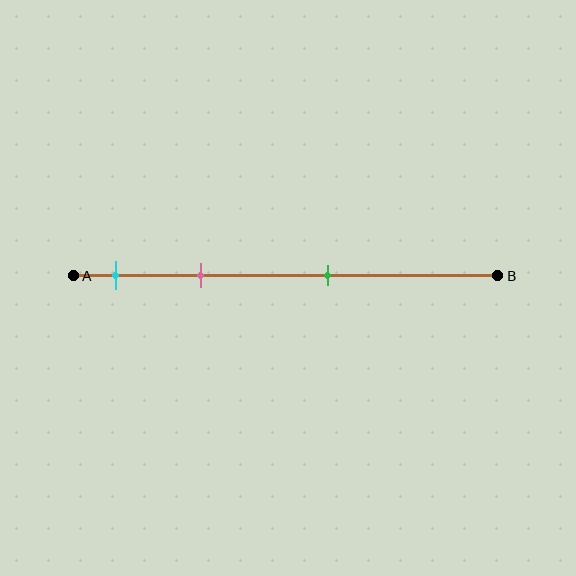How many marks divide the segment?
There are 3 marks dividing the segment.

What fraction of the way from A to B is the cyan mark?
The cyan mark is approximately 10% (0.1) of the way from A to B.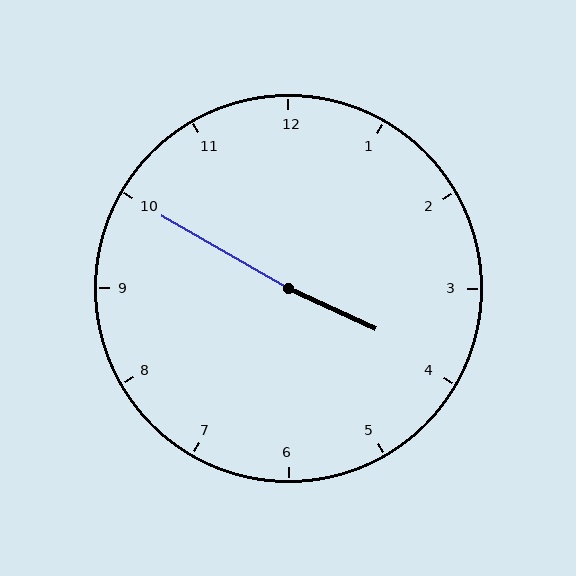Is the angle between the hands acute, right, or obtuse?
It is obtuse.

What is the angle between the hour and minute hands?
Approximately 175 degrees.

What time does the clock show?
3:50.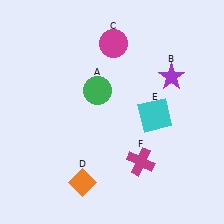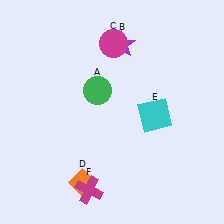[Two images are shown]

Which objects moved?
The objects that moved are: the purple star (B), the magenta cross (F).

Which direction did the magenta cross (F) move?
The magenta cross (F) moved left.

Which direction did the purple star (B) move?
The purple star (B) moved left.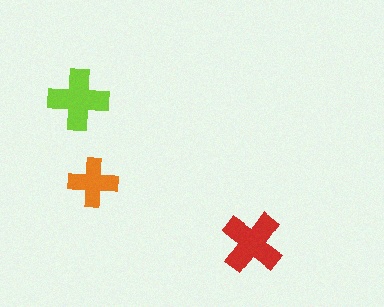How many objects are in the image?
There are 3 objects in the image.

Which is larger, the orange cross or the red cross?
The red one.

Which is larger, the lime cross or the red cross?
The red one.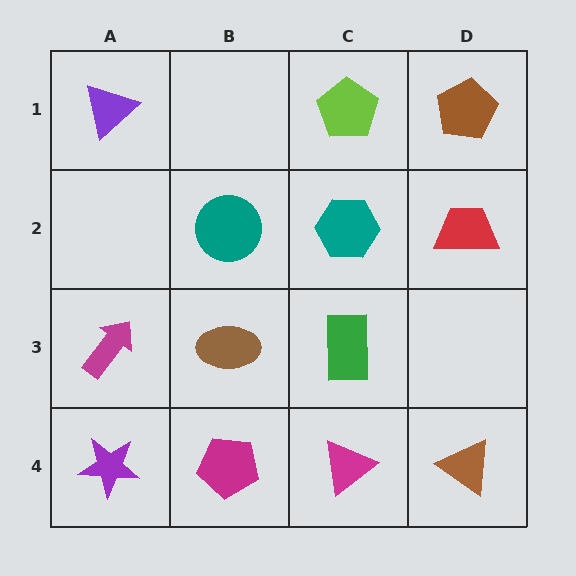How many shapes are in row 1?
3 shapes.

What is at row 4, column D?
A brown triangle.